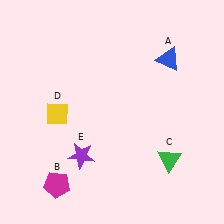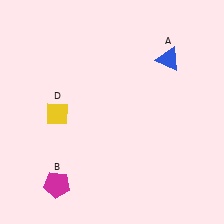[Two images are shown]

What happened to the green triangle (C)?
The green triangle (C) was removed in Image 2. It was in the bottom-right area of Image 1.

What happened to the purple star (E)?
The purple star (E) was removed in Image 2. It was in the bottom-left area of Image 1.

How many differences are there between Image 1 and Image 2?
There are 2 differences between the two images.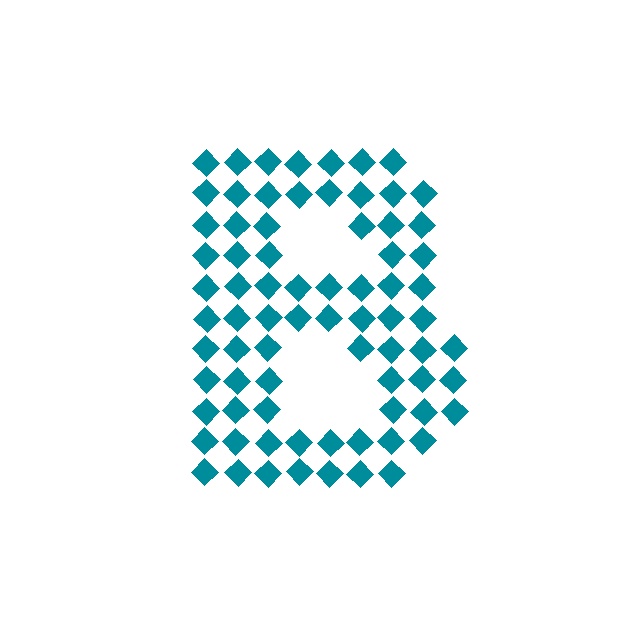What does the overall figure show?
The overall figure shows the letter B.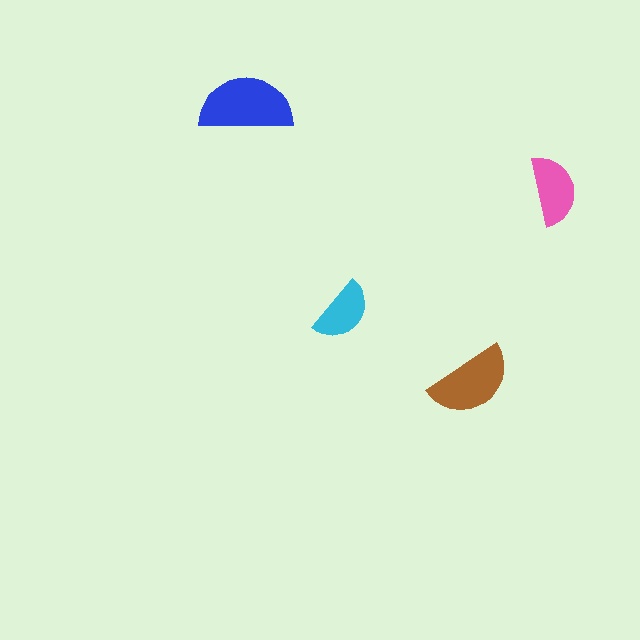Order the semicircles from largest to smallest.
the blue one, the brown one, the pink one, the cyan one.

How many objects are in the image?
There are 4 objects in the image.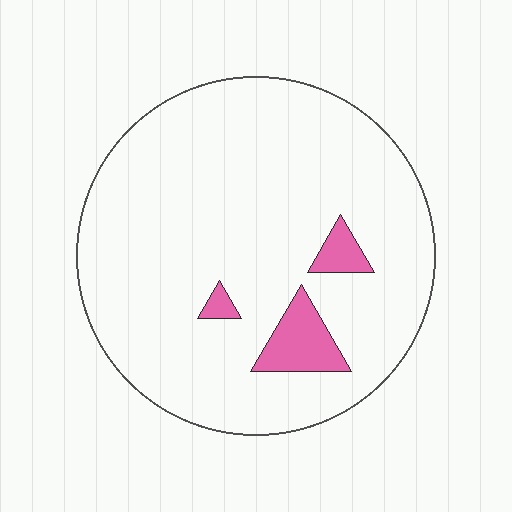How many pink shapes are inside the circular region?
3.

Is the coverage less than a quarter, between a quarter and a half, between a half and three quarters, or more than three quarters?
Less than a quarter.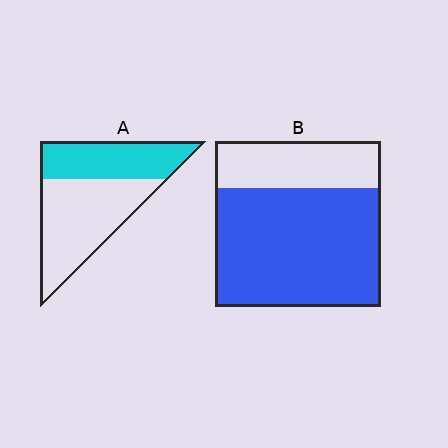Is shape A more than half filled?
No.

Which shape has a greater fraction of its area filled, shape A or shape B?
Shape B.